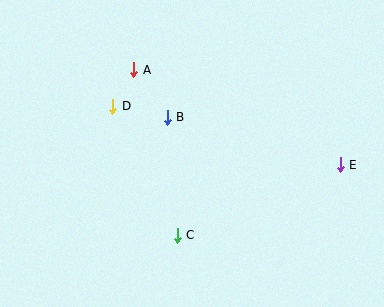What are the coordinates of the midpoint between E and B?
The midpoint between E and B is at (254, 141).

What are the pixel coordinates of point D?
Point D is at (113, 106).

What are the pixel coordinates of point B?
Point B is at (167, 117).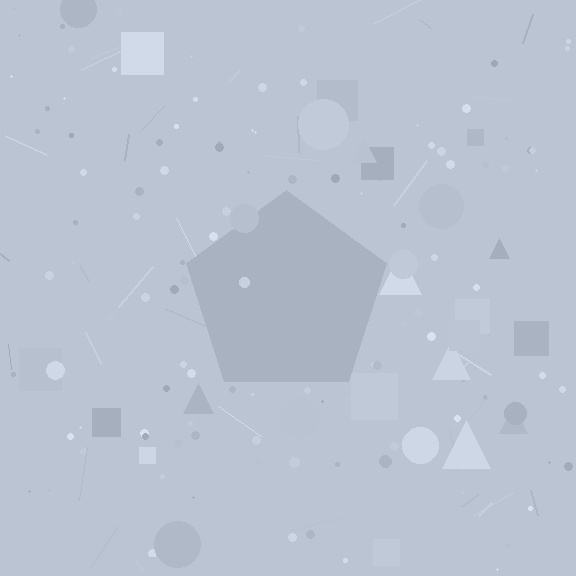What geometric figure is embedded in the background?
A pentagon is embedded in the background.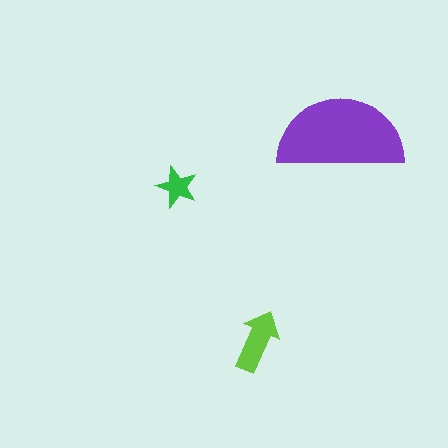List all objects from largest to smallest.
The purple semicircle, the lime arrow, the green star.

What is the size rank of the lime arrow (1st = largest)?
2nd.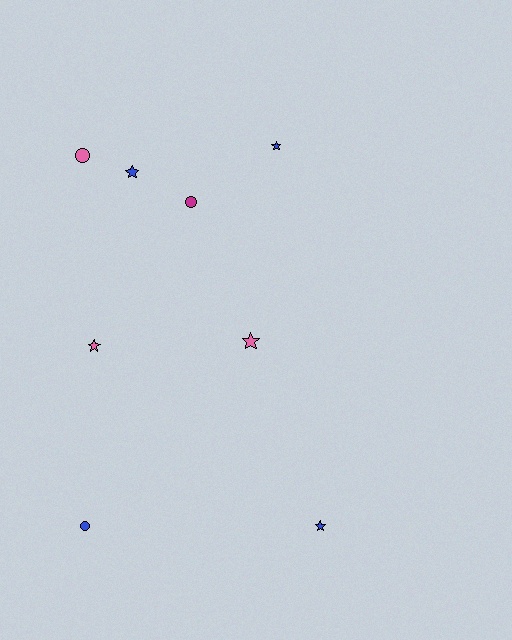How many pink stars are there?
There are 2 pink stars.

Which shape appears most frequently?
Star, with 5 objects.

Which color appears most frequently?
Blue, with 4 objects.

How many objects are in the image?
There are 8 objects.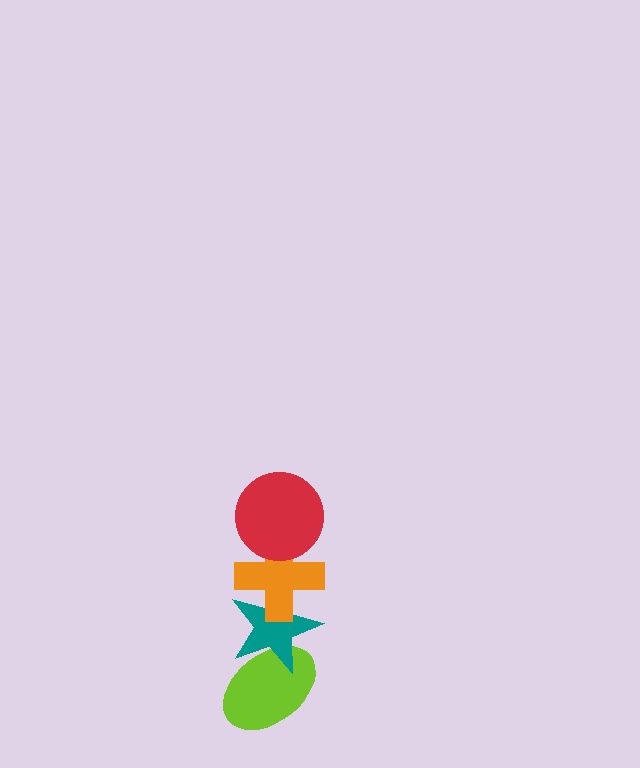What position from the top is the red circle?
The red circle is 1st from the top.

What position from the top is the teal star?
The teal star is 3rd from the top.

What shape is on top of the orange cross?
The red circle is on top of the orange cross.